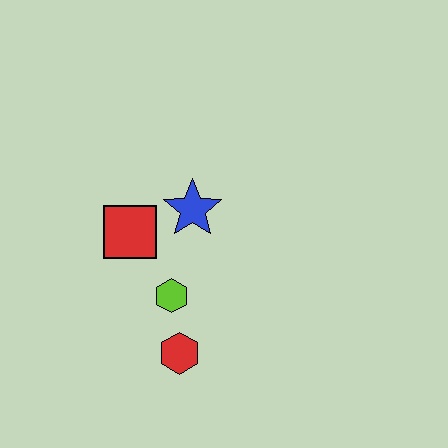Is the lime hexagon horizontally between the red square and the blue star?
Yes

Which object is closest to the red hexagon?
The lime hexagon is closest to the red hexagon.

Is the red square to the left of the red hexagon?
Yes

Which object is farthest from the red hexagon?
The blue star is farthest from the red hexagon.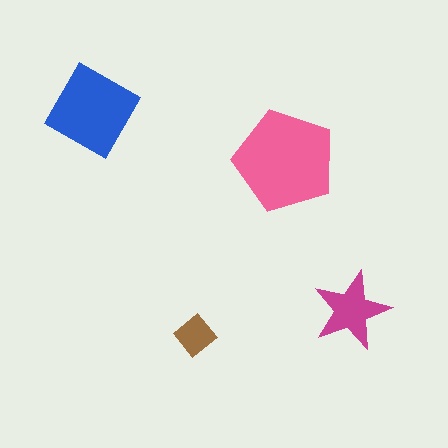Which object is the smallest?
The brown diamond.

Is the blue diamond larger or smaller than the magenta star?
Larger.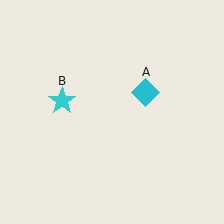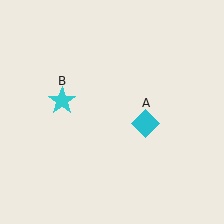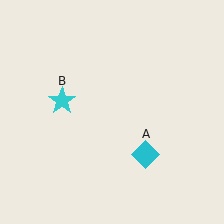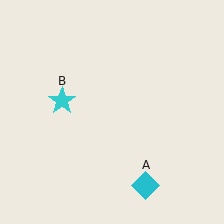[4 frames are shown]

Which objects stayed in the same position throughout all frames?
Cyan star (object B) remained stationary.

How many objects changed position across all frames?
1 object changed position: cyan diamond (object A).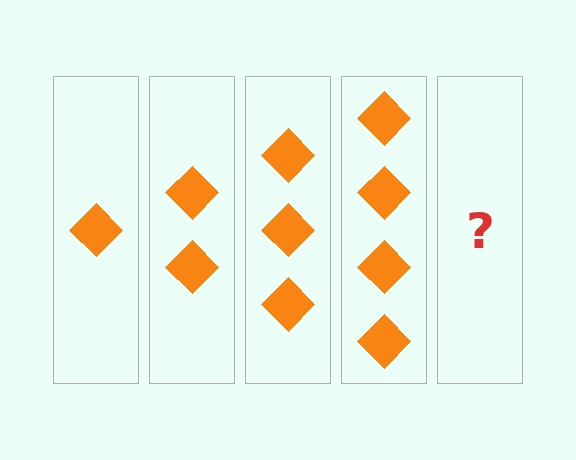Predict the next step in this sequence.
The next step is 5 diamonds.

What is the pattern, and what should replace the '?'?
The pattern is that each step adds one more diamond. The '?' should be 5 diamonds.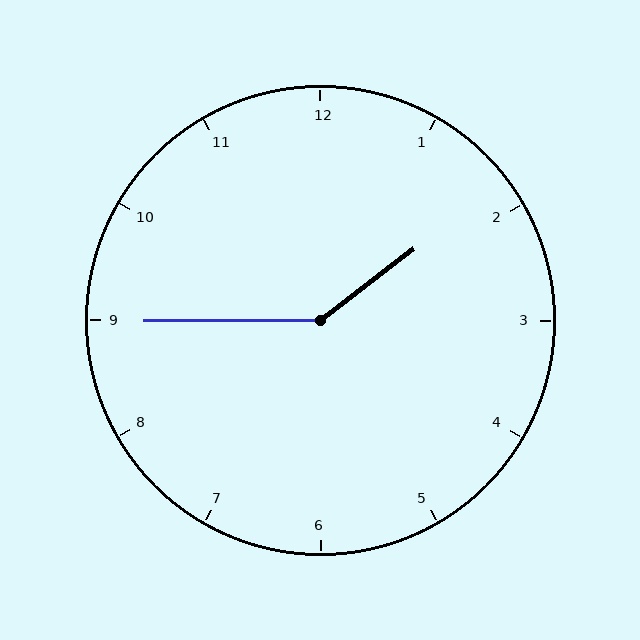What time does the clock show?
1:45.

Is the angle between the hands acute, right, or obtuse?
It is obtuse.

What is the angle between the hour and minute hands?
Approximately 142 degrees.